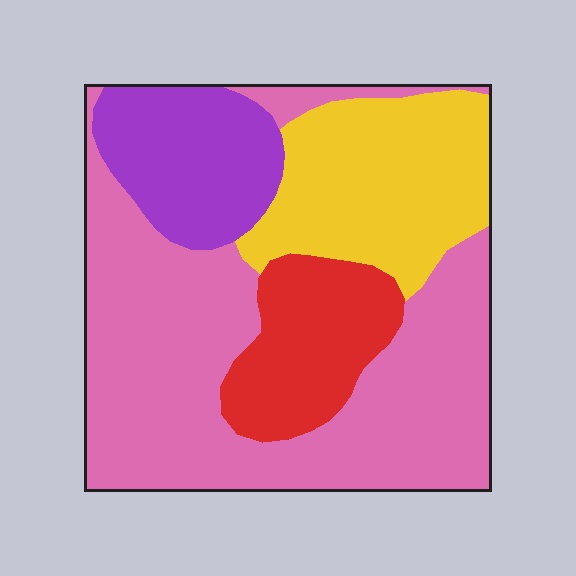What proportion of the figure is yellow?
Yellow takes up about one fifth (1/5) of the figure.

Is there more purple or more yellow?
Yellow.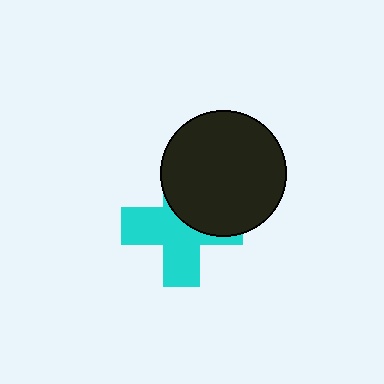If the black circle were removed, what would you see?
You would see the complete cyan cross.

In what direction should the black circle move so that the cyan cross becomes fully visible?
The black circle should move toward the upper-right. That is the shortest direction to clear the overlap and leave the cyan cross fully visible.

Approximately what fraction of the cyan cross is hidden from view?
Roughly 41% of the cyan cross is hidden behind the black circle.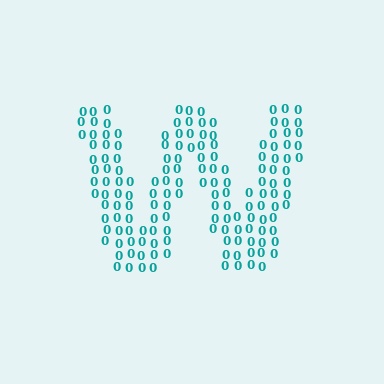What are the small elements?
The small elements are digit 0's.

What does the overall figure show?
The overall figure shows the letter W.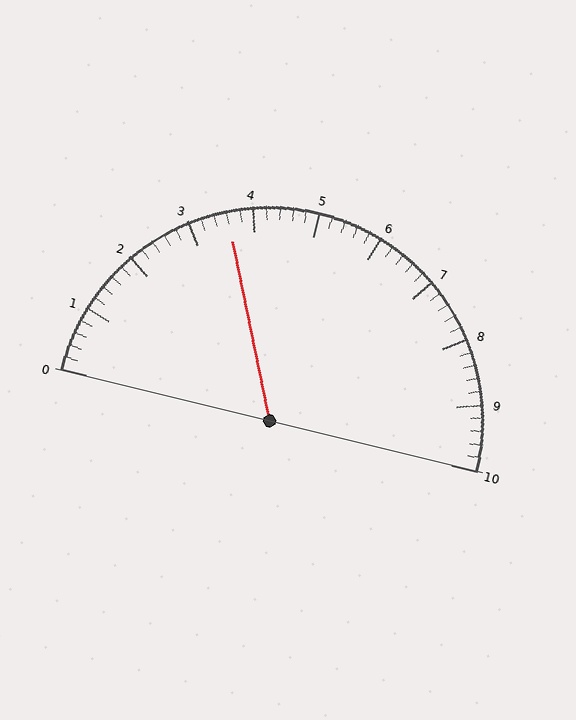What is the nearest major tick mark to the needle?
The nearest major tick mark is 4.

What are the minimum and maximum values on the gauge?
The gauge ranges from 0 to 10.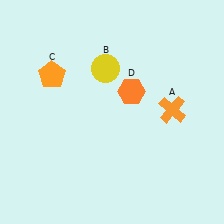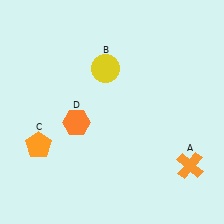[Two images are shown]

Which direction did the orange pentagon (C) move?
The orange pentagon (C) moved down.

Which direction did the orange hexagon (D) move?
The orange hexagon (D) moved left.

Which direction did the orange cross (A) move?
The orange cross (A) moved down.